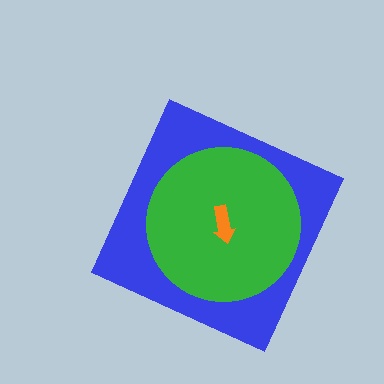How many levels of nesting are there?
3.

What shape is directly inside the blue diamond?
The green circle.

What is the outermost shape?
The blue diamond.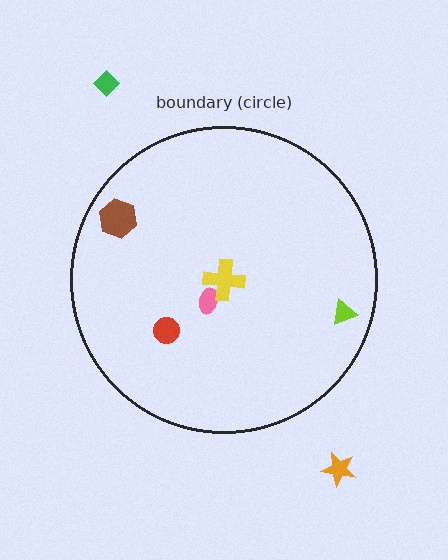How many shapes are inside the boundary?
5 inside, 2 outside.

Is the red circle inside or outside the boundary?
Inside.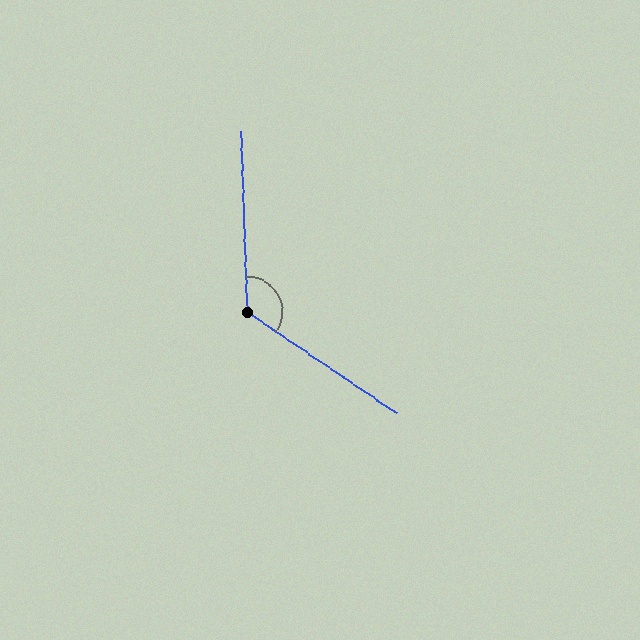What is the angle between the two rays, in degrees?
Approximately 126 degrees.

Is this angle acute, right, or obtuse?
It is obtuse.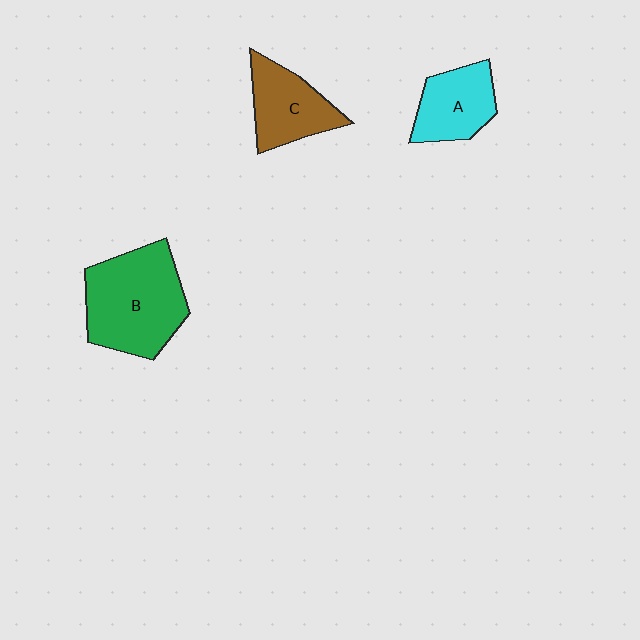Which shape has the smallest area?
Shape A (cyan).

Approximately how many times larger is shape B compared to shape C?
Approximately 1.6 times.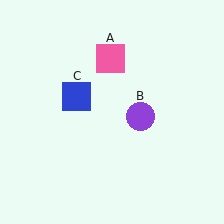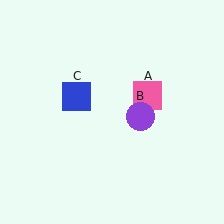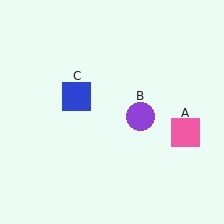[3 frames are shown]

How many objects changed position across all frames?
1 object changed position: pink square (object A).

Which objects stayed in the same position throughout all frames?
Purple circle (object B) and blue square (object C) remained stationary.